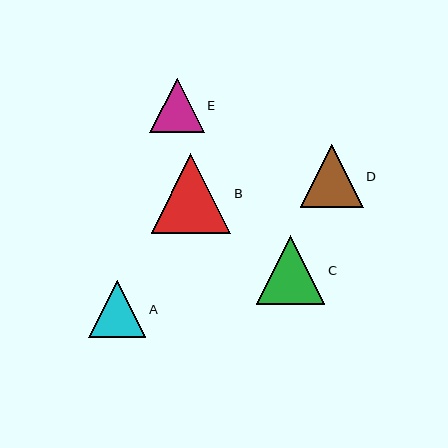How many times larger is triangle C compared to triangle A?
Triangle C is approximately 1.2 times the size of triangle A.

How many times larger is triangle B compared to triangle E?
Triangle B is approximately 1.5 times the size of triangle E.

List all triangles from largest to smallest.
From largest to smallest: B, C, D, A, E.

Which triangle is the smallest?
Triangle E is the smallest with a size of approximately 55 pixels.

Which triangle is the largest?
Triangle B is the largest with a size of approximately 79 pixels.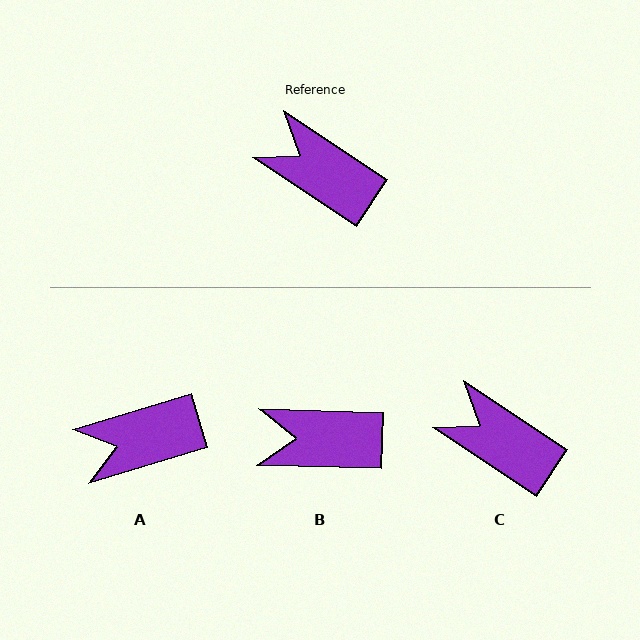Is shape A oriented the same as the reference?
No, it is off by about 50 degrees.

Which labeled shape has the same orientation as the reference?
C.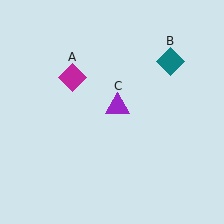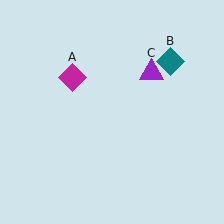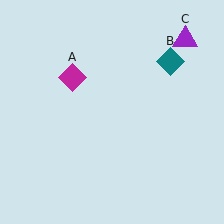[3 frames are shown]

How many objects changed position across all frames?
1 object changed position: purple triangle (object C).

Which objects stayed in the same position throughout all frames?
Magenta diamond (object A) and teal diamond (object B) remained stationary.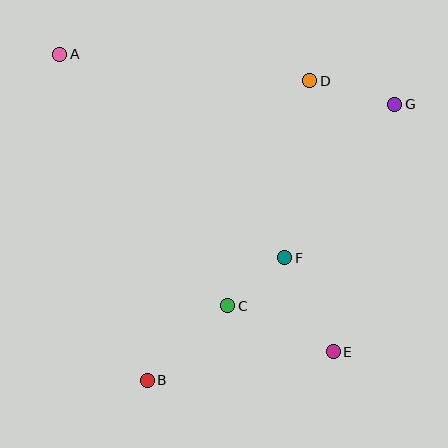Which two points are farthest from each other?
Points A and E are farthest from each other.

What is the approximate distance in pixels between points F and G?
The distance between F and G is approximately 188 pixels.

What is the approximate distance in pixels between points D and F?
The distance between D and F is approximately 179 pixels.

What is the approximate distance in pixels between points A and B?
The distance between A and B is approximately 337 pixels.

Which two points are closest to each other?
Points C and F are closest to each other.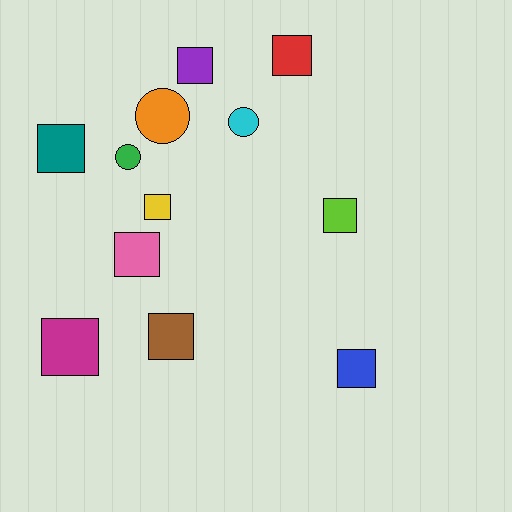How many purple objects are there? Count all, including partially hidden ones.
There is 1 purple object.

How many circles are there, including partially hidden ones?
There are 3 circles.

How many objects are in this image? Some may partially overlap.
There are 12 objects.